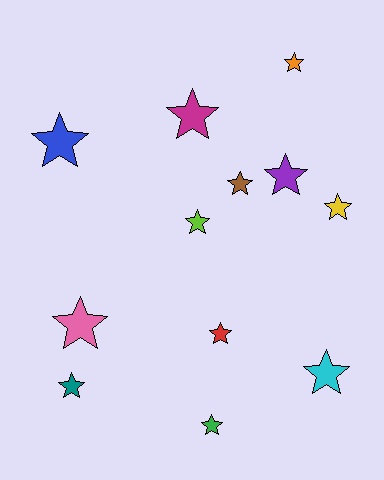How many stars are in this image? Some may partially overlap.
There are 12 stars.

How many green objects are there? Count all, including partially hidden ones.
There is 1 green object.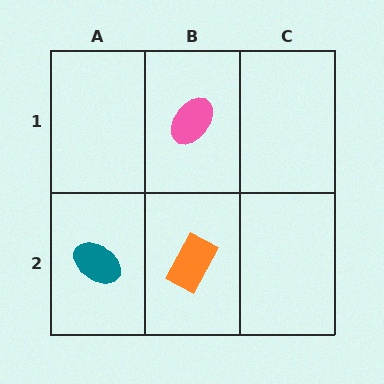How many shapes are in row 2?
2 shapes.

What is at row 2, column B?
An orange rectangle.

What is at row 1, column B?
A pink ellipse.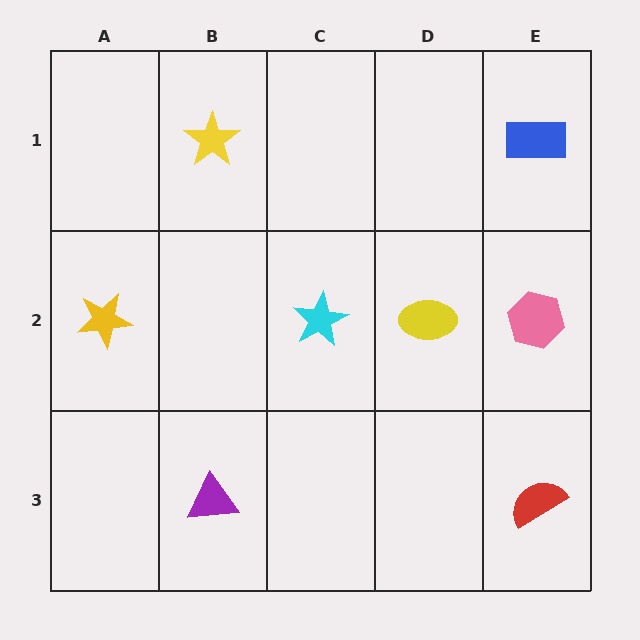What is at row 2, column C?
A cyan star.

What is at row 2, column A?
A yellow star.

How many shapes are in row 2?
4 shapes.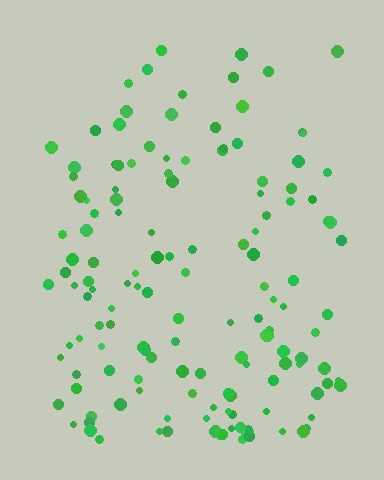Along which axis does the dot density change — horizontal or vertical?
Vertical.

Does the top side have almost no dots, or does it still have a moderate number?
Still a moderate number, just noticeably fewer than the bottom.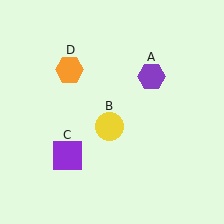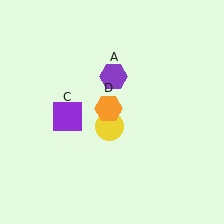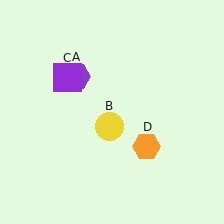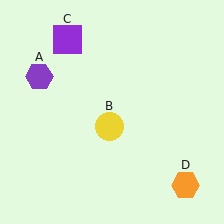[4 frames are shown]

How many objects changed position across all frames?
3 objects changed position: purple hexagon (object A), purple square (object C), orange hexagon (object D).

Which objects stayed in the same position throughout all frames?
Yellow circle (object B) remained stationary.